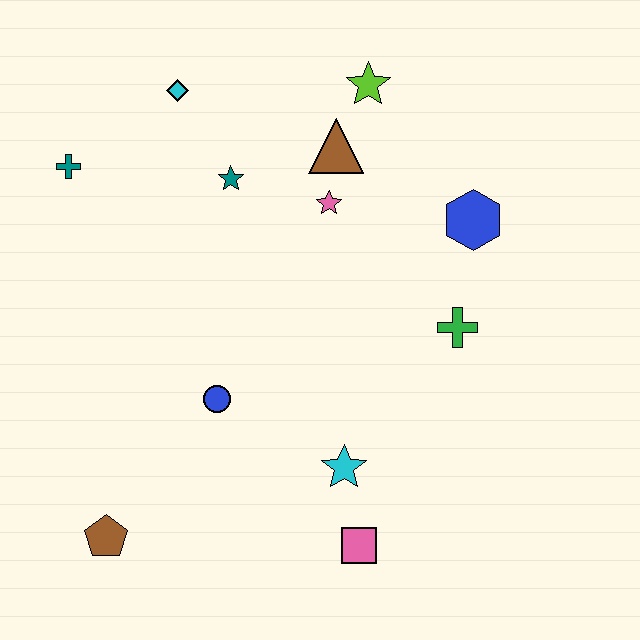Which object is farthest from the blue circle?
The lime star is farthest from the blue circle.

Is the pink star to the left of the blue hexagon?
Yes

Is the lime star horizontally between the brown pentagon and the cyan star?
No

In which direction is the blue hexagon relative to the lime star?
The blue hexagon is below the lime star.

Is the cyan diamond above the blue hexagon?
Yes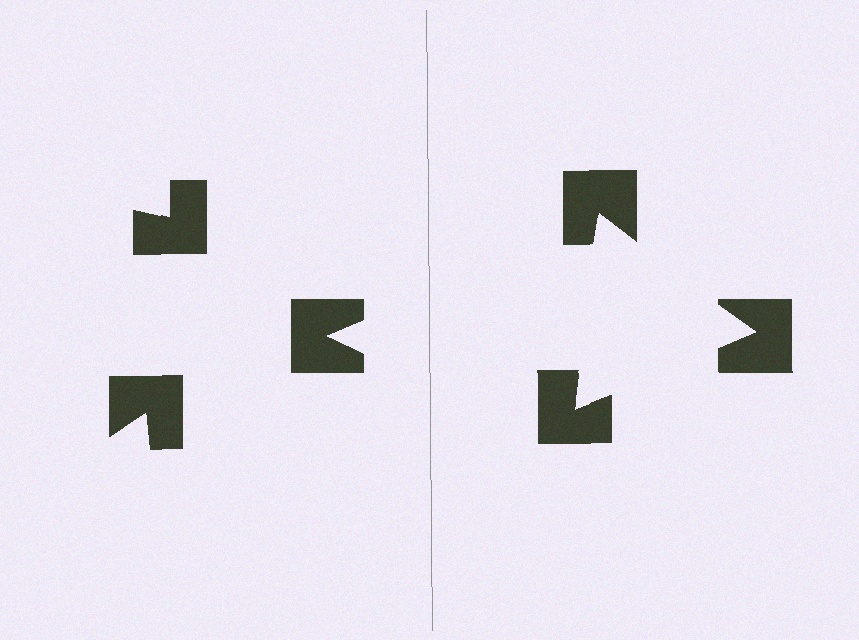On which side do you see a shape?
An illusory triangle appears on the right side. On the left side the wedge cuts are rotated, so no coherent shape forms.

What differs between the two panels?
The notched squares are positioned identically on both sides; only the wedge orientations differ. On the right they align to a triangle; on the left they are misaligned.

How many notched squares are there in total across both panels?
6 — 3 on each side.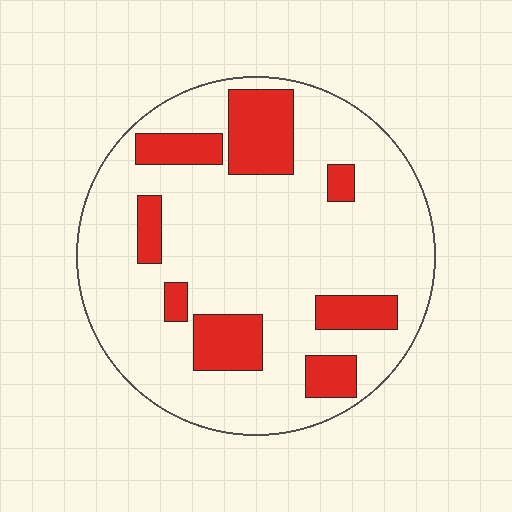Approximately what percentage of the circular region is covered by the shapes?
Approximately 20%.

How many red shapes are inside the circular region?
8.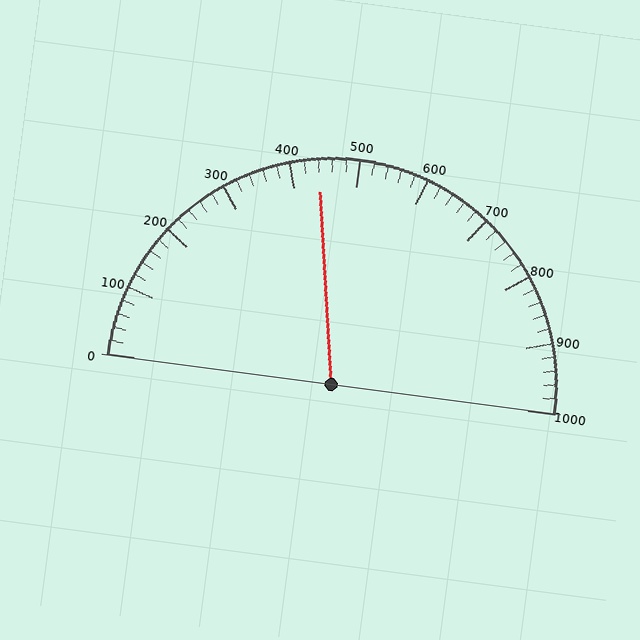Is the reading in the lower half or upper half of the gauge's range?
The reading is in the lower half of the range (0 to 1000).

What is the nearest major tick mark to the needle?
The nearest major tick mark is 400.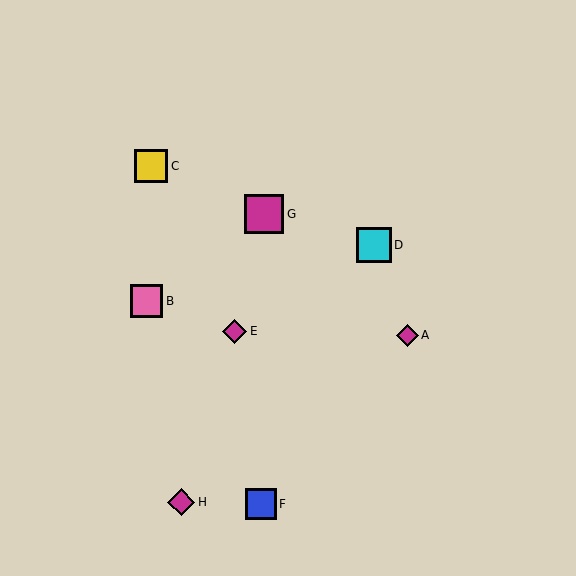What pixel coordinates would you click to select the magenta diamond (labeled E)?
Click at (235, 331) to select the magenta diamond E.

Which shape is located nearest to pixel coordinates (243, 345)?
The magenta diamond (labeled E) at (235, 331) is nearest to that location.